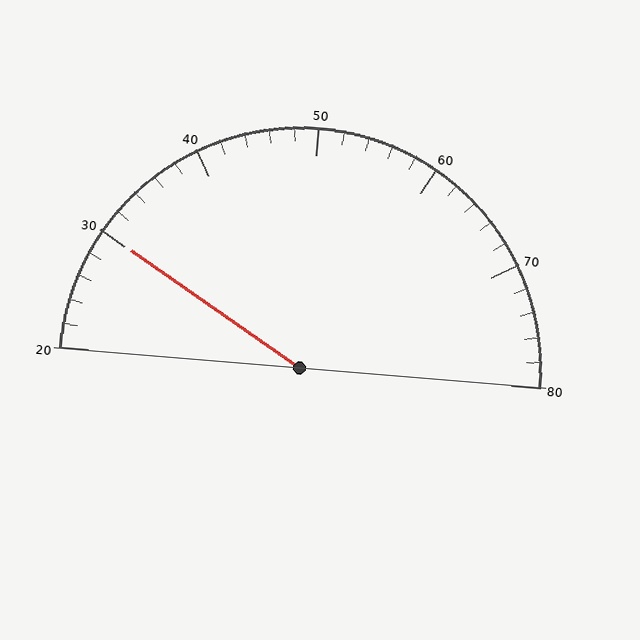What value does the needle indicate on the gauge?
The needle indicates approximately 30.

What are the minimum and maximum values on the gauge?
The gauge ranges from 20 to 80.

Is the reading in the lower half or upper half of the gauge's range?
The reading is in the lower half of the range (20 to 80).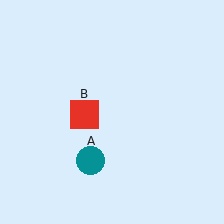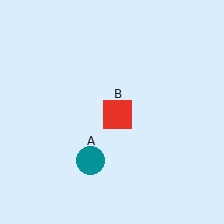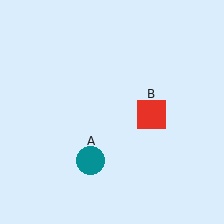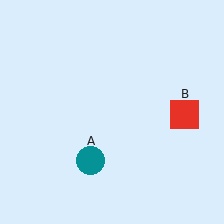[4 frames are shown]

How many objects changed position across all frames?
1 object changed position: red square (object B).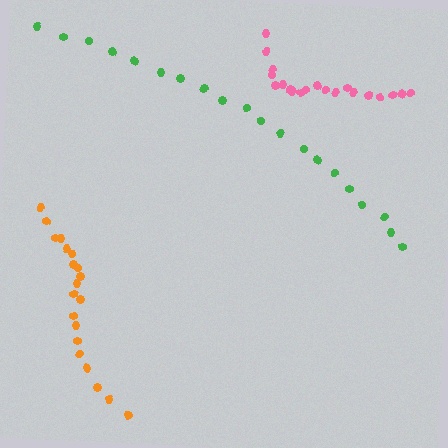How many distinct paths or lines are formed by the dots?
There are 3 distinct paths.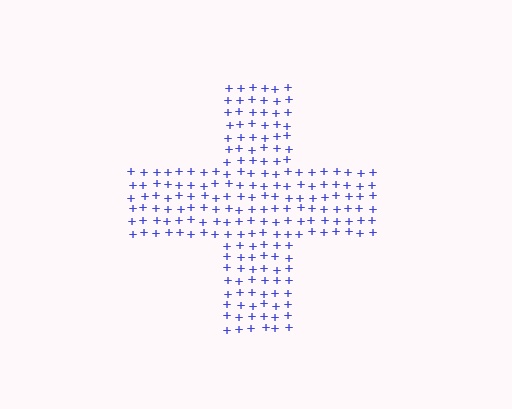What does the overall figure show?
The overall figure shows a cross.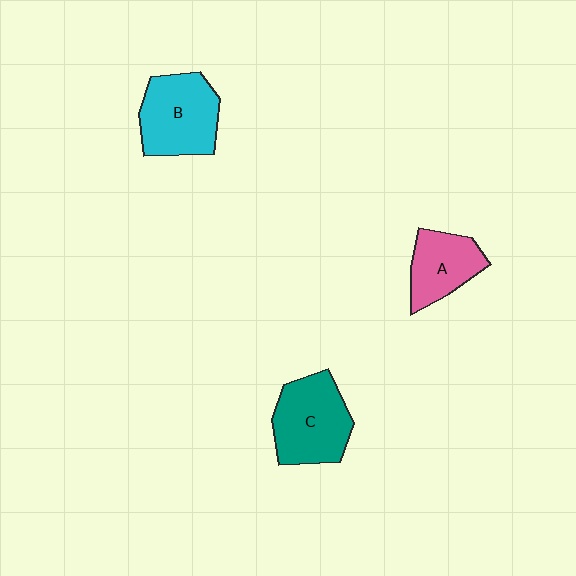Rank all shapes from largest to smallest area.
From largest to smallest: C (teal), B (cyan), A (pink).